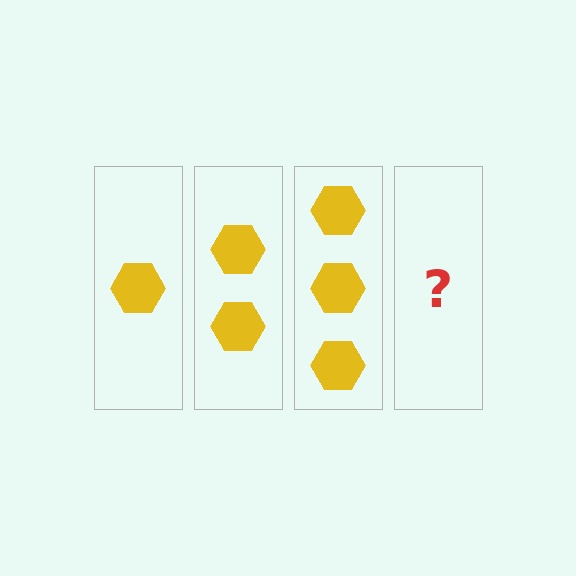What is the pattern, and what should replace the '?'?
The pattern is that each step adds one more hexagon. The '?' should be 4 hexagons.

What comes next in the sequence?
The next element should be 4 hexagons.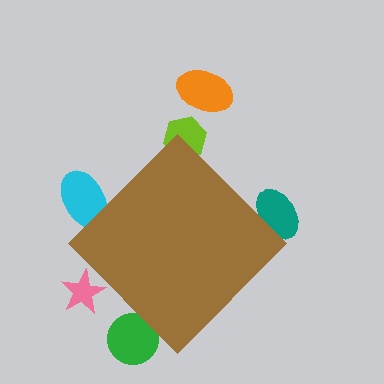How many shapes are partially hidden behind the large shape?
5 shapes are partially hidden.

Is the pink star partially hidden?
Yes, the pink star is partially hidden behind the brown diamond.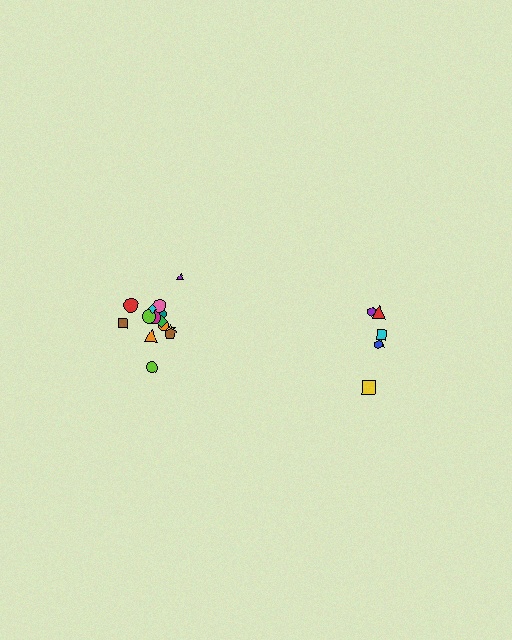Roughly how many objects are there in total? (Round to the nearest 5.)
Roughly 20 objects in total.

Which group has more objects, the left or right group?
The left group.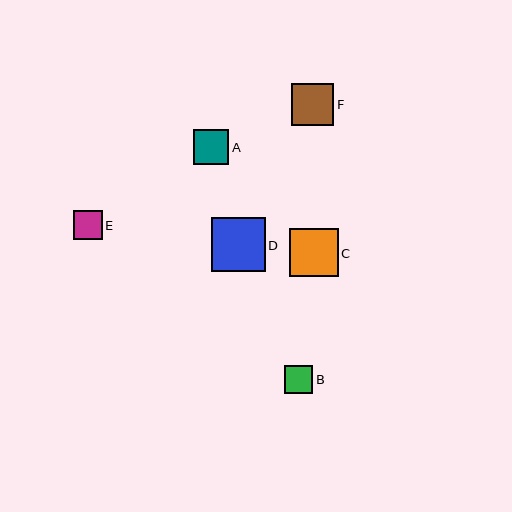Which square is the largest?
Square D is the largest with a size of approximately 54 pixels.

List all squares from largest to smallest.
From largest to smallest: D, C, F, A, E, B.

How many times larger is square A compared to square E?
Square A is approximately 1.2 times the size of square E.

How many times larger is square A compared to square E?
Square A is approximately 1.2 times the size of square E.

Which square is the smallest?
Square B is the smallest with a size of approximately 28 pixels.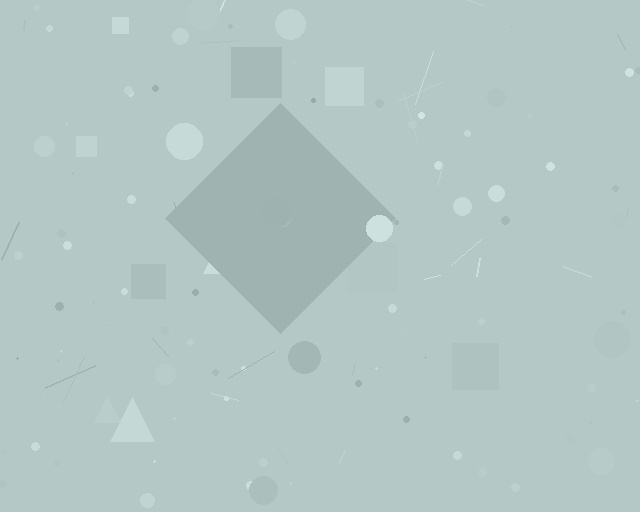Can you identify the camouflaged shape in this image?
The camouflaged shape is a diamond.